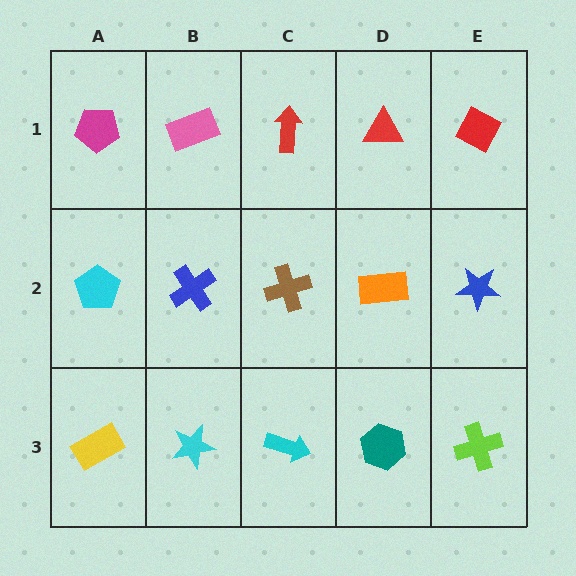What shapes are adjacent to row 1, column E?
A blue star (row 2, column E), a red triangle (row 1, column D).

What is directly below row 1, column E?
A blue star.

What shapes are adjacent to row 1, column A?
A cyan pentagon (row 2, column A), a pink rectangle (row 1, column B).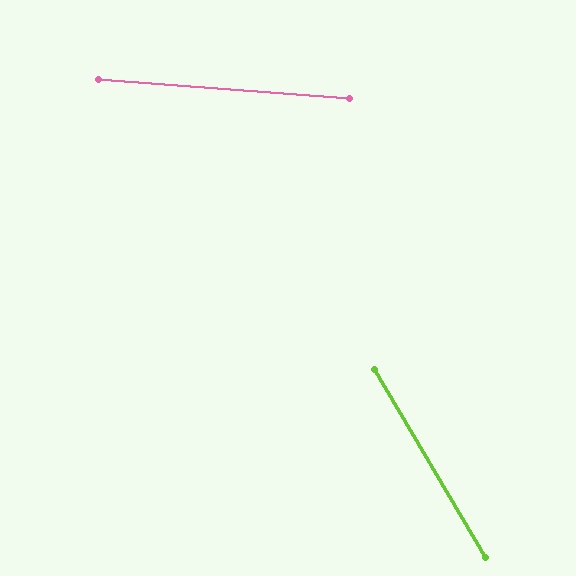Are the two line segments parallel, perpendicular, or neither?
Neither parallel nor perpendicular — they differ by about 55°.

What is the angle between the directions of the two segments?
Approximately 55 degrees.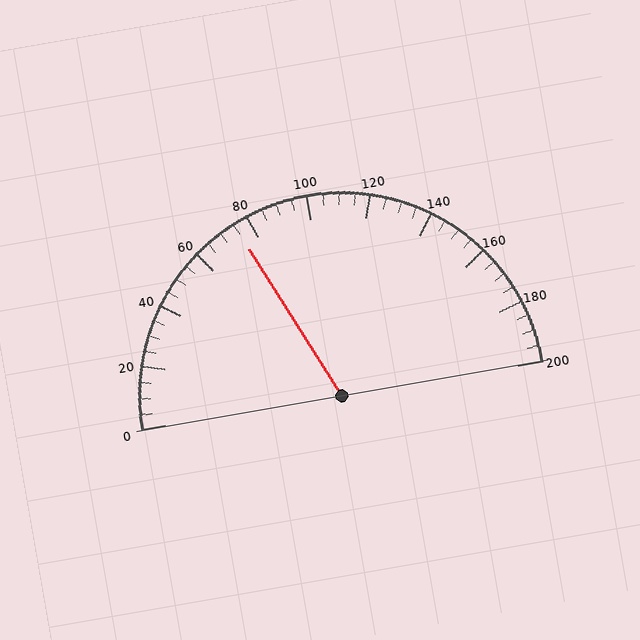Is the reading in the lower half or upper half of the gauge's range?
The reading is in the lower half of the range (0 to 200).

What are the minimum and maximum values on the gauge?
The gauge ranges from 0 to 200.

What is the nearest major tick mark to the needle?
The nearest major tick mark is 80.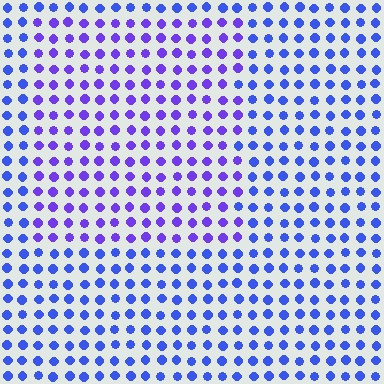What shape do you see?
I see a rectangle.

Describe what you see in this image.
The image is filled with small blue elements in a uniform arrangement. A rectangle-shaped region is visible where the elements are tinted to a slightly different hue, forming a subtle color boundary.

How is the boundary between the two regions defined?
The boundary is defined purely by a slight shift in hue (about 28 degrees). Spacing, size, and orientation are identical on both sides.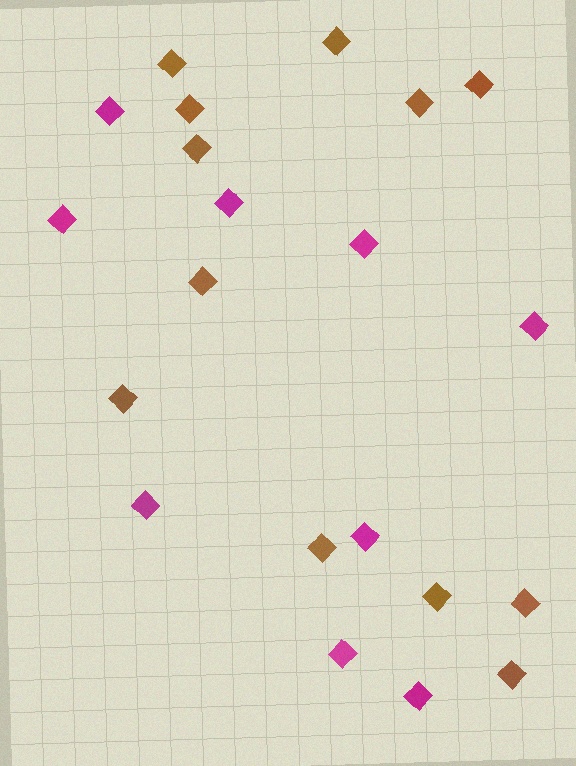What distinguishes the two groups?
There are 2 groups: one group of magenta diamonds (9) and one group of brown diamonds (12).